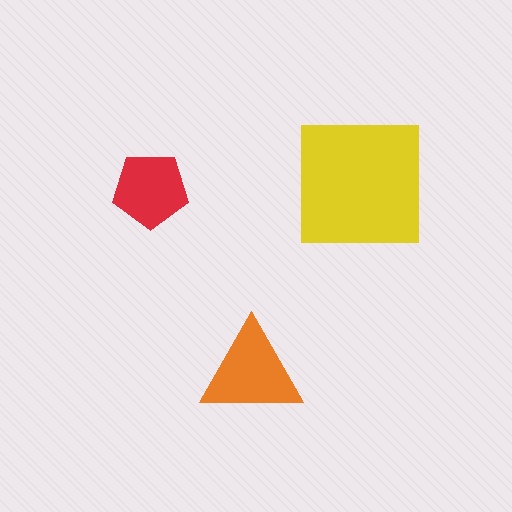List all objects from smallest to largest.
The red pentagon, the orange triangle, the yellow square.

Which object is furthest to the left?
The red pentagon is leftmost.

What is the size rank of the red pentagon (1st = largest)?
3rd.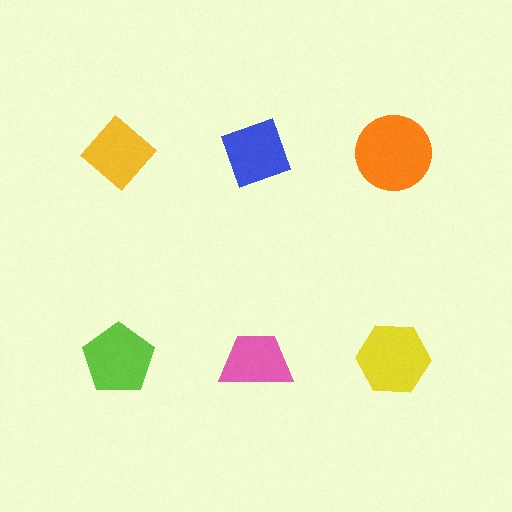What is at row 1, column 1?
A yellow diamond.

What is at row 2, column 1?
A lime pentagon.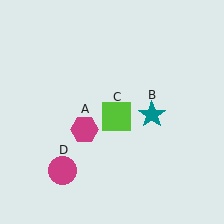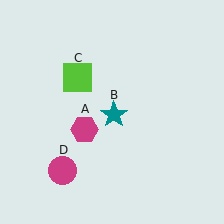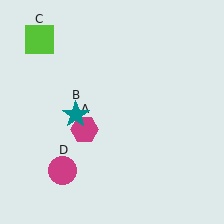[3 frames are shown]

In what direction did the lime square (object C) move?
The lime square (object C) moved up and to the left.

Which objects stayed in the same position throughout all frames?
Magenta hexagon (object A) and magenta circle (object D) remained stationary.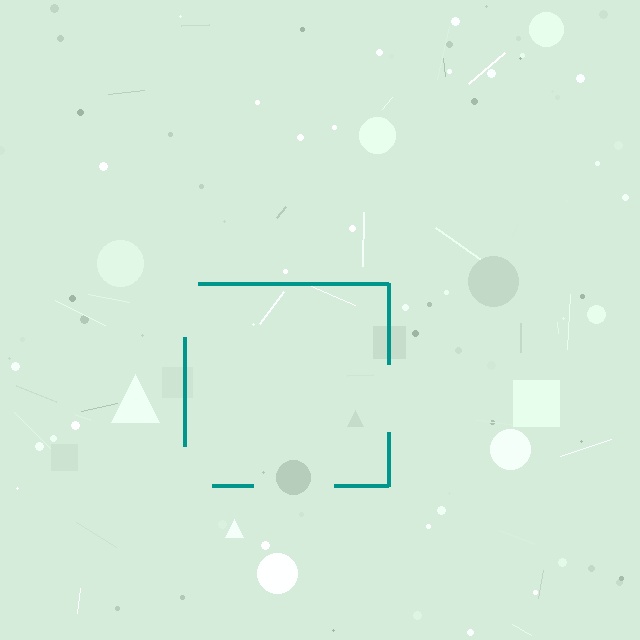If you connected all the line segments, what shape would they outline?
They would outline a square.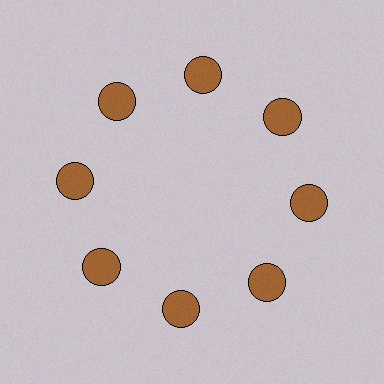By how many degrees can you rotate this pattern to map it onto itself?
The pattern maps onto itself every 45 degrees of rotation.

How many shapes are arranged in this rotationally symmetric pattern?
There are 8 shapes, arranged in 8 groups of 1.